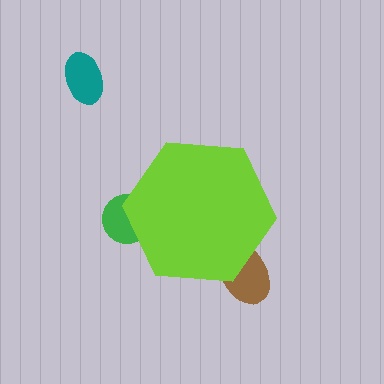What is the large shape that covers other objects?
A lime hexagon.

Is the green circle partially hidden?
Yes, the green circle is partially hidden behind the lime hexagon.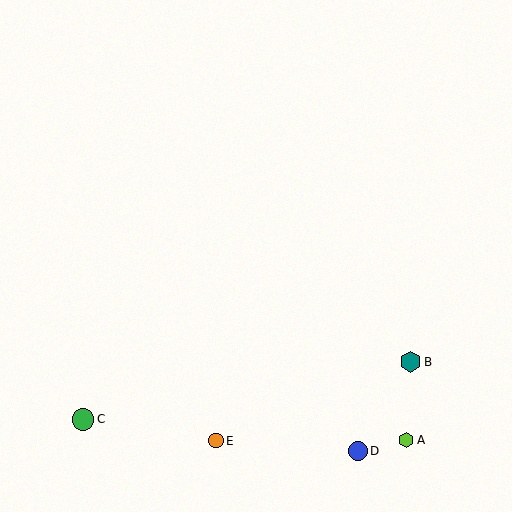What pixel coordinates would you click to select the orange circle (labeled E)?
Click at (216, 441) to select the orange circle E.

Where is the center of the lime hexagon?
The center of the lime hexagon is at (406, 440).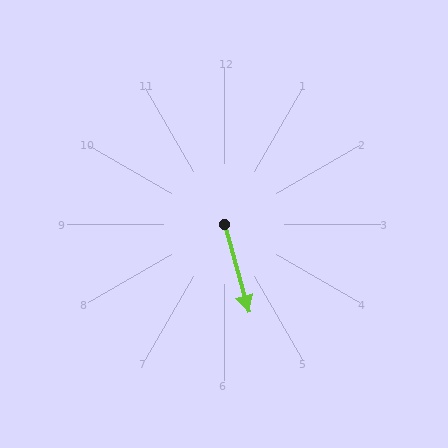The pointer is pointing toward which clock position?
Roughly 5 o'clock.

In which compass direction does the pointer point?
South.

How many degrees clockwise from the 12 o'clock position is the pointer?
Approximately 164 degrees.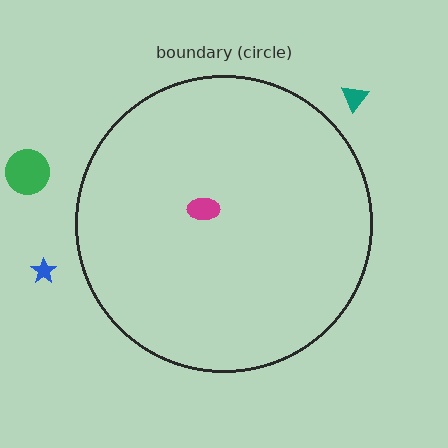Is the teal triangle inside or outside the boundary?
Outside.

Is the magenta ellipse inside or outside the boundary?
Inside.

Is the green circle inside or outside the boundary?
Outside.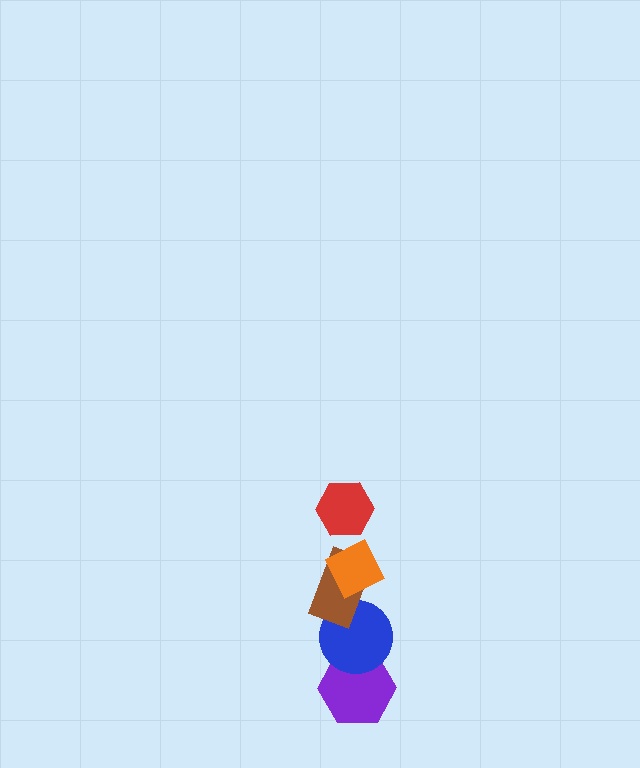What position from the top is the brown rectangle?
The brown rectangle is 3rd from the top.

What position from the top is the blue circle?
The blue circle is 4th from the top.